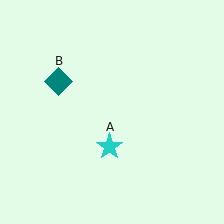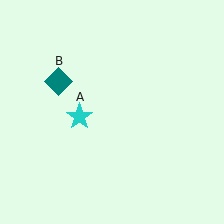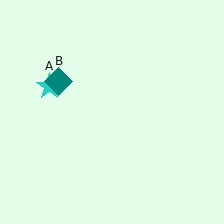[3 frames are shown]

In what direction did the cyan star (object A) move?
The cyan star (object A) moved up and to the left.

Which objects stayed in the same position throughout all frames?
Teal diamond (object B) remained stationary.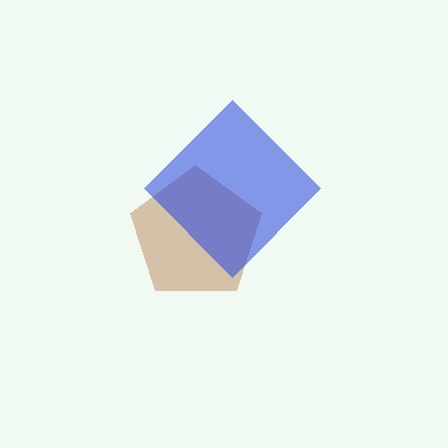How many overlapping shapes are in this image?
There are 2 overlapping shapes in the image.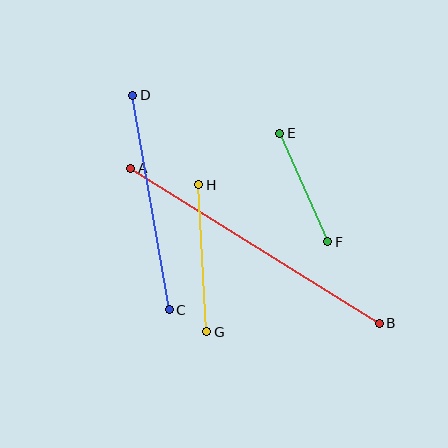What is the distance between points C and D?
The distance is approximately 218 pixels.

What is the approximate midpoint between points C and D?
The midpoint is at approximately (151, 203) pixels.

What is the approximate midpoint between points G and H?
The midpoint is at approximately (203, 258) pixels.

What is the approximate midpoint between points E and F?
The midpoint is at approximately (304, 188) pixels.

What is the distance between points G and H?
The distance is approximately 148 pixels.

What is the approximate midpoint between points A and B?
The midpoint is at approximately (255, 246) pixels.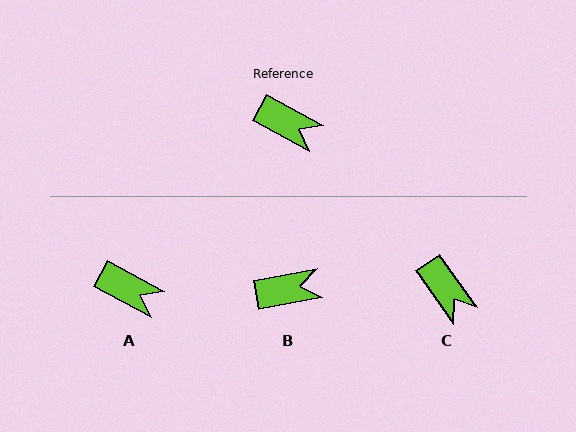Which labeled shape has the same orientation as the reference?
A.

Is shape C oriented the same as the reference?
No, it is off by about 26 degrees.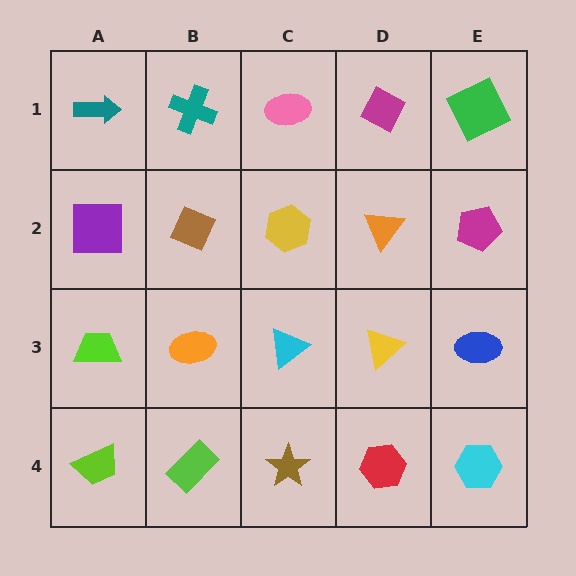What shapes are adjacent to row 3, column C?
A yellow hexagon (row 2, column C), a brown star (row 4, column C), an orange ellipse (row 3, column B), a yellow triangle (row 3, column D).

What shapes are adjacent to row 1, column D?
An orange triangle (row 2, column D), a pink ellipse (row 1, column C), a green square (row 1, column E).